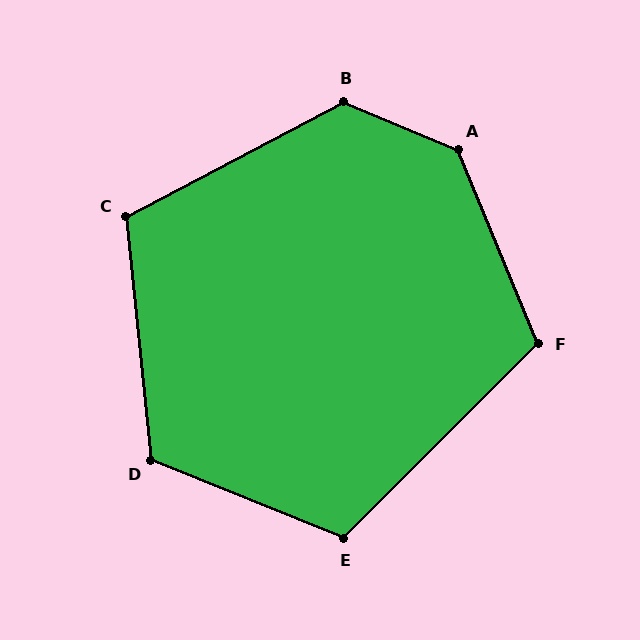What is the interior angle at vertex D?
Approximately 118 degrees (obtuse).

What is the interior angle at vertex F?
Approximately 113 degrees (obtuse).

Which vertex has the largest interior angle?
A, at approximately 135 degrees.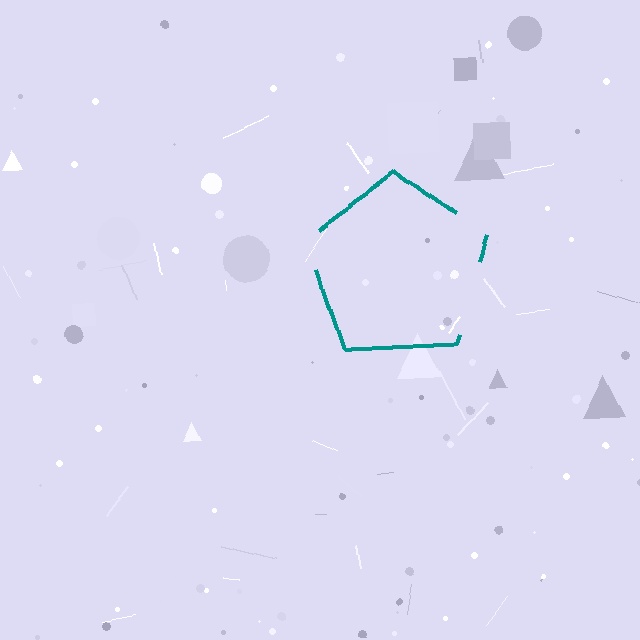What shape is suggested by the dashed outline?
The dashed outline suggests a pentagon.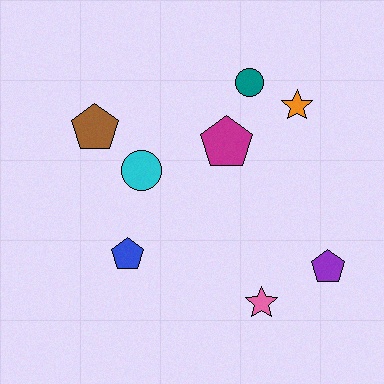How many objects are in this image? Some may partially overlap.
There are 8 objects.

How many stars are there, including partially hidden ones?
There are 2 stars.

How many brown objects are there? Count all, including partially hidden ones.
There is 1 brown object.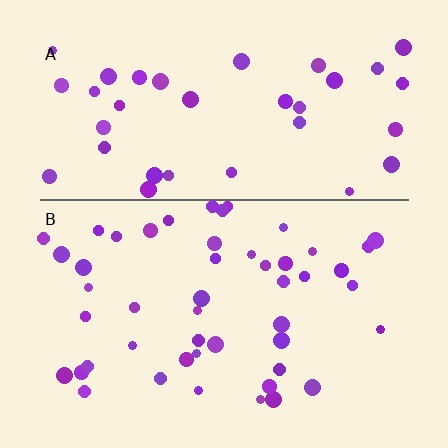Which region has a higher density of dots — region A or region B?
B (the bottom).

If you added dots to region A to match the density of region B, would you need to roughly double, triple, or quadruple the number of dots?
Approximately double.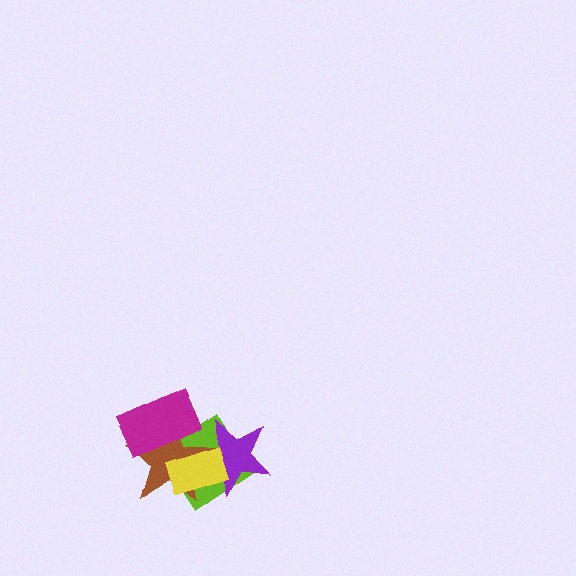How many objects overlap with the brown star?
4 objects overlap with the brown star.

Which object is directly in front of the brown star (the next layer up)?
The yellow rectangle is directly in front of the brown star.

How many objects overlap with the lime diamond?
4 objects overlap with the lime diamond.